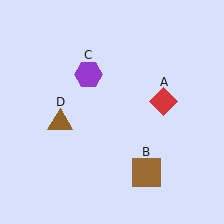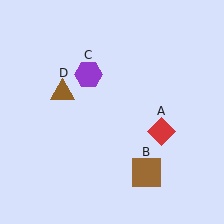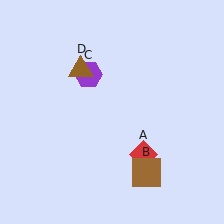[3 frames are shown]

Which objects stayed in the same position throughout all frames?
Brown square (object B) and purple hexagon (object C) remained stationary.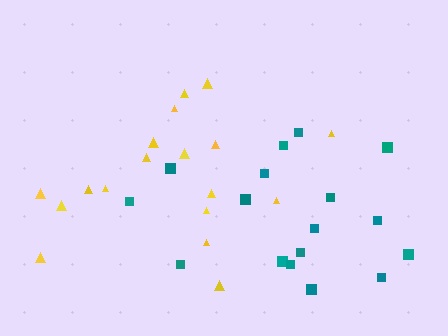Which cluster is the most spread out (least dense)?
Yellow.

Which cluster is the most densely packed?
Teal.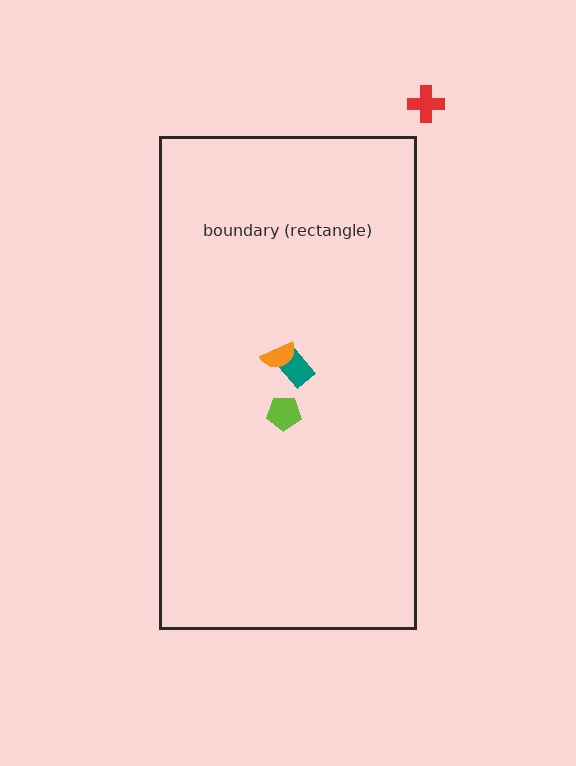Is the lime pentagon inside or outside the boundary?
Inside.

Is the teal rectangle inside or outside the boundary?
Inside.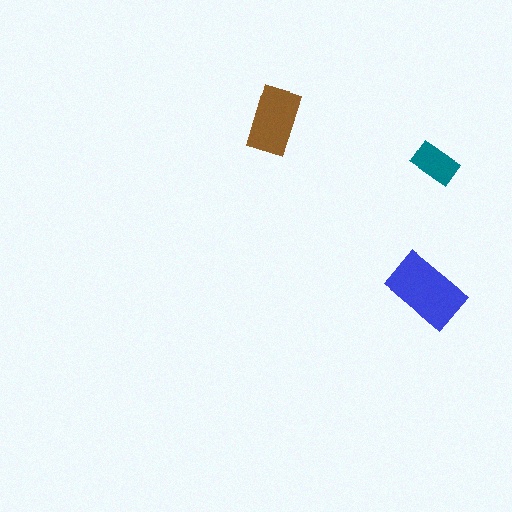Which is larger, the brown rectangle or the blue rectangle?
The blue one.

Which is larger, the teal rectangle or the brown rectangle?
The brown one.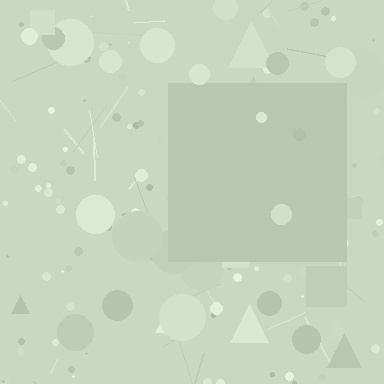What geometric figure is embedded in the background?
A square is embedded in the background.